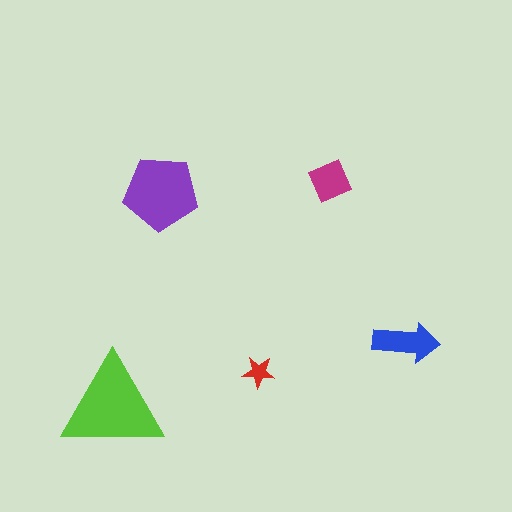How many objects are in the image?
There are 5 objects in the image.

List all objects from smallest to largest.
The red star, the magenta diamond, the blue arrow, the purple pentagon, the lime triangle.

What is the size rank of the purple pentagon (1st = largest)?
2nd.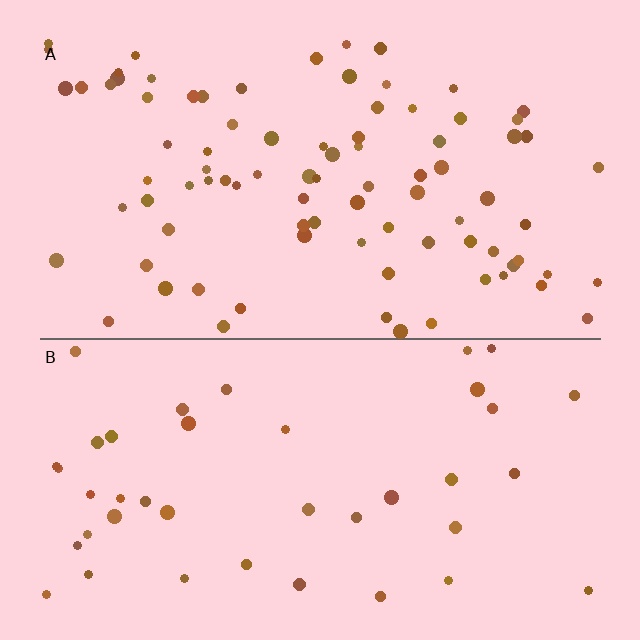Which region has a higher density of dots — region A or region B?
A (the top).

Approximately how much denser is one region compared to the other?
Approximately 2.1× — region A over region B.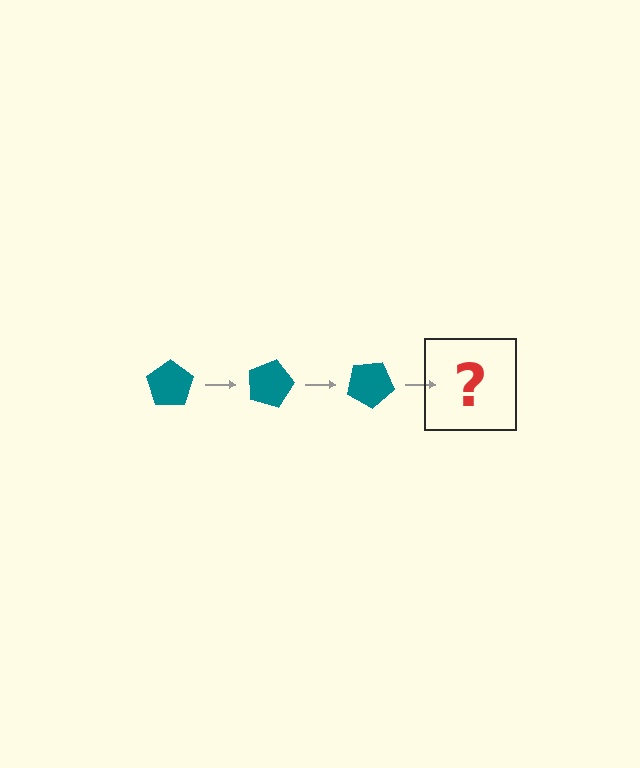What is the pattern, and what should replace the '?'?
The pattern is that the pentagon rotates 15 degrees each step. The '?' should be a teal pentagon rotated 45 degrees.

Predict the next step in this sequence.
The next step is a teal pentagon rotated 45 degrees.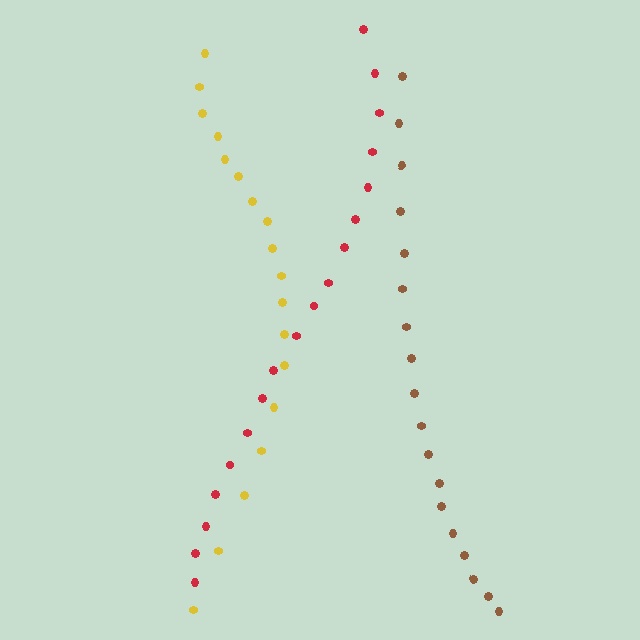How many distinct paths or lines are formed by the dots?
There are 3 distinct paths.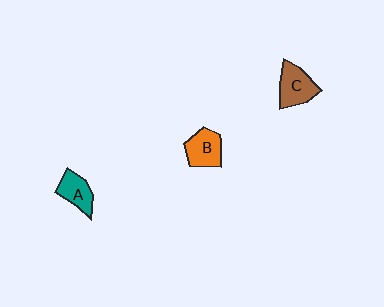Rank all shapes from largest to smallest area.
From largest to smallest: C (brown), B (orange), A (teal).